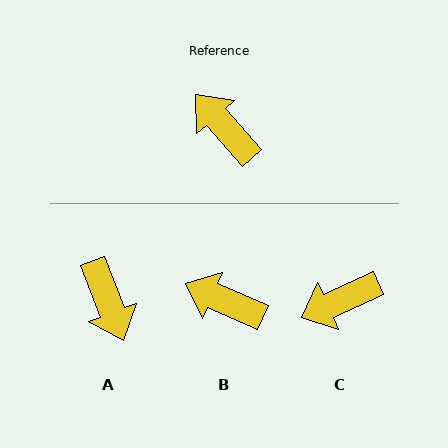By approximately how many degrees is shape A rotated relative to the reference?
Approximately 159 degrees counter-clockwise.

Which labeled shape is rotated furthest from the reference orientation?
A, about 159 degrees away.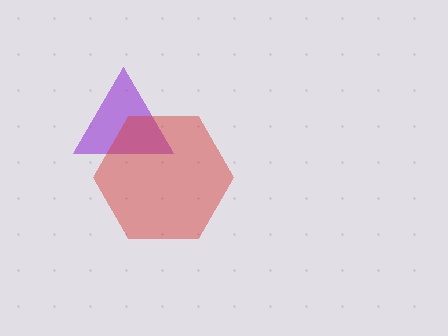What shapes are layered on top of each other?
The layered shapes are: a purple triangle, a red hexagon.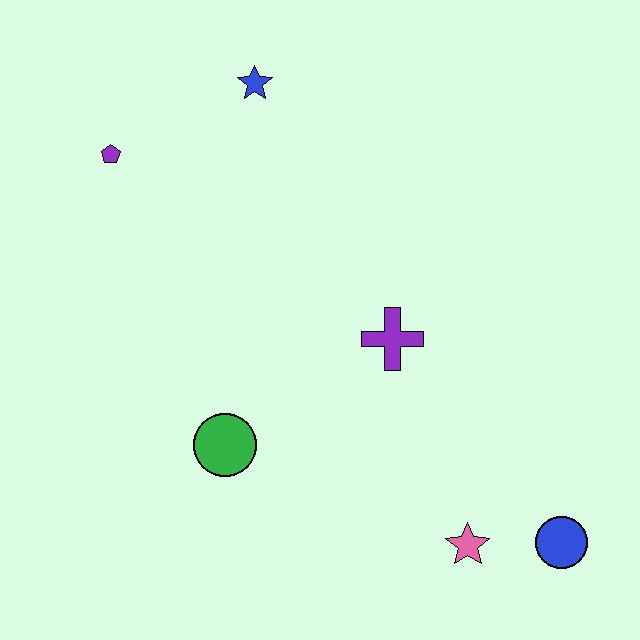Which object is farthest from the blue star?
The blue circle is farthest from the blue star.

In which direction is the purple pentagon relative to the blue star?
The purple pentagon is to the left of the blue star.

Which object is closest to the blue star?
The purple pentagon is closest to the blue star.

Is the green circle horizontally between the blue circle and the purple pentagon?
Yes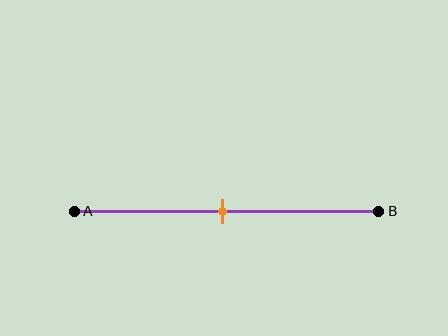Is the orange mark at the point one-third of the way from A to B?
No, the mark is at about 50% from A, not at the 33% one-third point.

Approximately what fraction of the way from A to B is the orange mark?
The orange mark is approximately 50% of the way from A to B.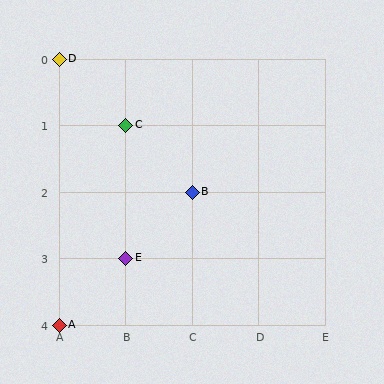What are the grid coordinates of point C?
Point C is at grid coordinates (B, 1).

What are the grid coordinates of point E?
Point E is at grid coordinates (B, 3).